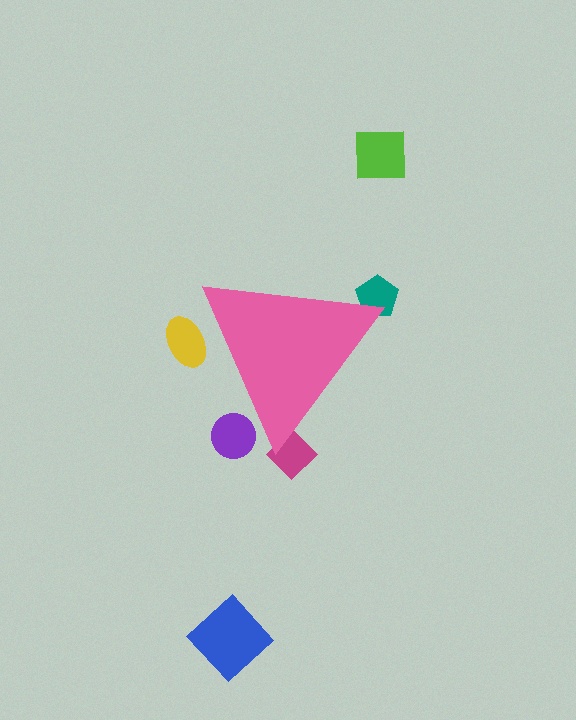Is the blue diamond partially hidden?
No, the blue diamond is fully visible.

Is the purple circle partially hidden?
Yes, the purple circle is partially hidden behind the pink triangle.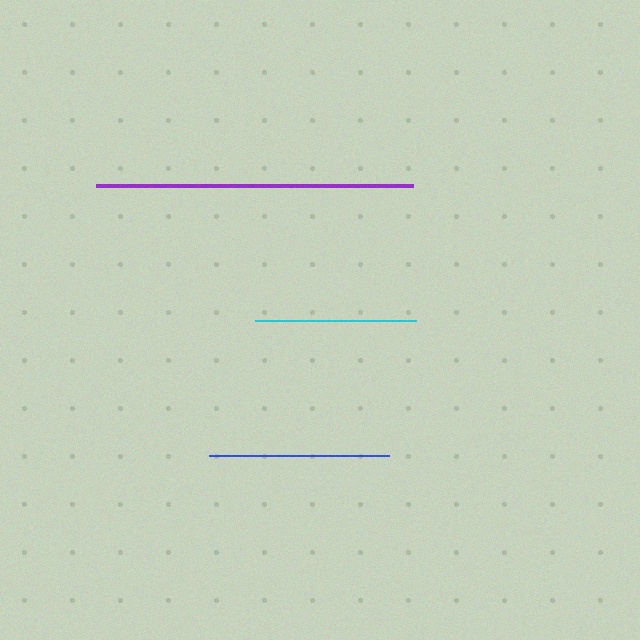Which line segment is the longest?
The purple line is the longest at approximately 316 pixels.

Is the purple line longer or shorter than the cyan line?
The purple line is longer than the cyan line.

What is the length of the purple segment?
The purple segment is approximately 316 pixels long.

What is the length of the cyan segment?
The cyan segment is approximately 161 pixels long.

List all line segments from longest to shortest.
From longest to shortest: purple, blue, cyan.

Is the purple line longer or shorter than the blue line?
The purple line is longer than the blue line.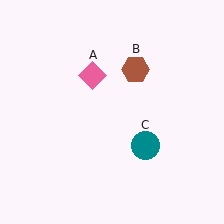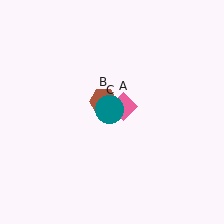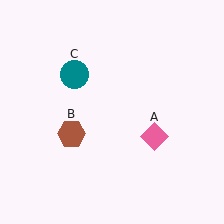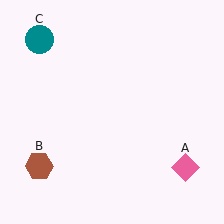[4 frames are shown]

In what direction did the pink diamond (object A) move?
The pink diamond (object A) moved down and to the right.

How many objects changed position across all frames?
3 objects changed position: pink diamond (object A), brown hexagon (object B), teal circle (object C).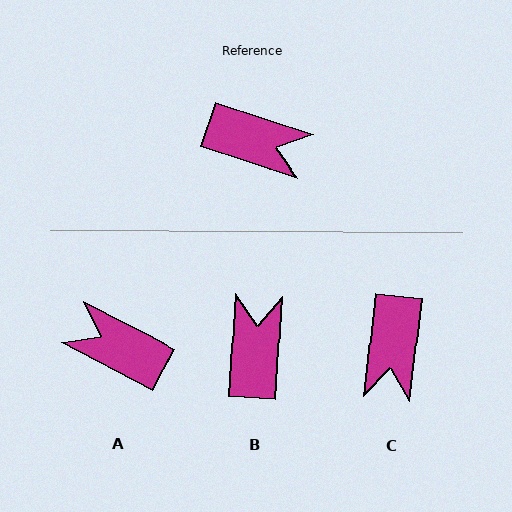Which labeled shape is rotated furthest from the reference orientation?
A, about 171 degrees away.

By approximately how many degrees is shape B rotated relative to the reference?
Approximately 105 degrees counter-clockwise.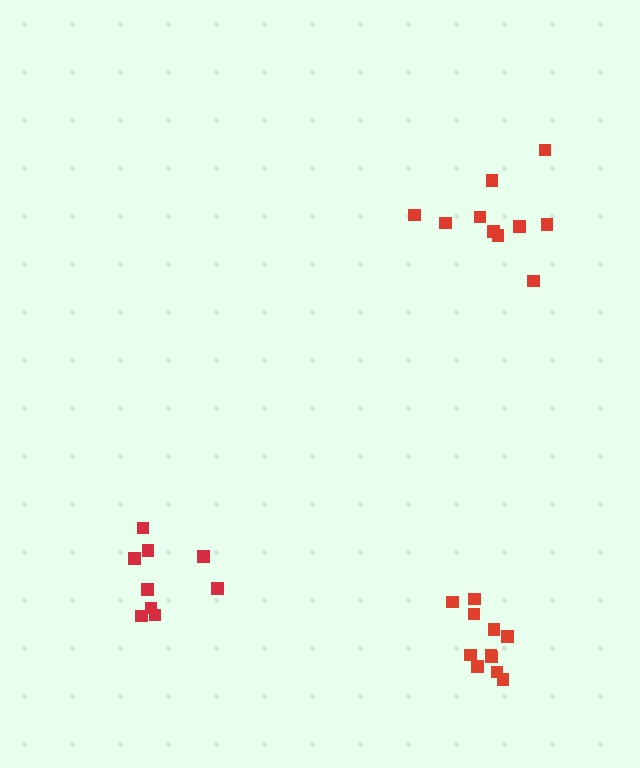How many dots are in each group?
Group 1: 10 dots, Group 2: 9 dots, Group 3: 11 dots (30 total).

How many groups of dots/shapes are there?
There are 3 groups.